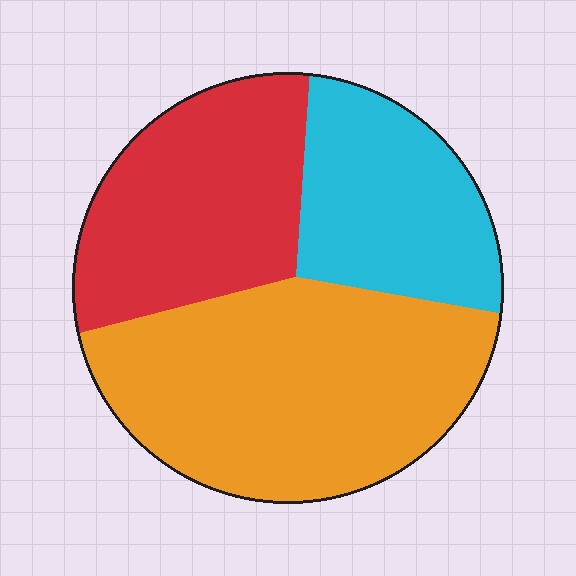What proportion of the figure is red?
Red takes up about one third (1/3) of the figure.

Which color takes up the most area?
Orange, at roughly 45%.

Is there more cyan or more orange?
Orange.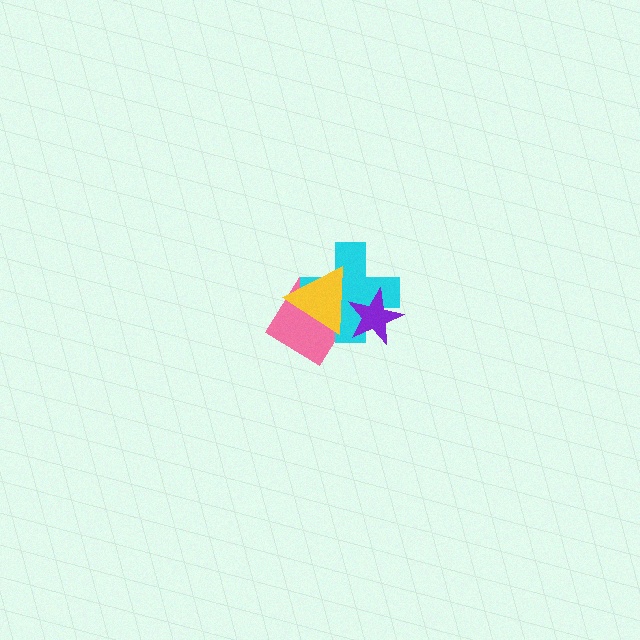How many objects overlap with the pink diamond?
3 objects overlap with the pink diamond.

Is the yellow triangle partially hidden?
Yes, it is partially covered by another shape.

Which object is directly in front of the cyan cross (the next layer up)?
The yellow triangle is directly in front of the cyan cross.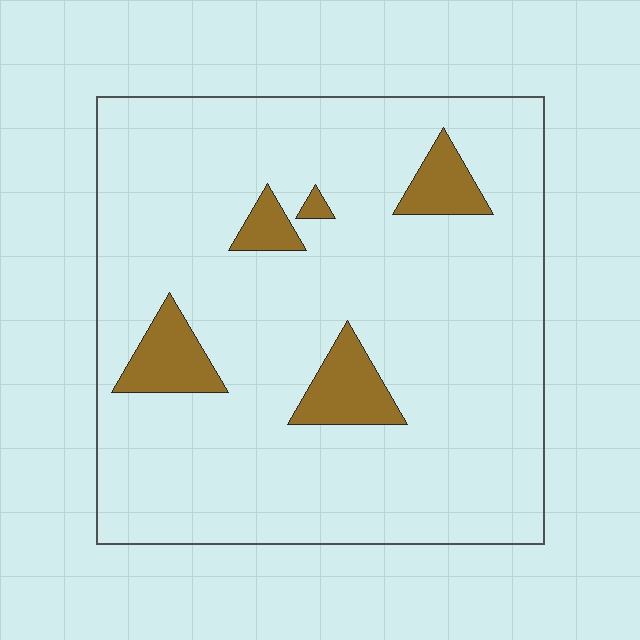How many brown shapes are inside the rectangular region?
5.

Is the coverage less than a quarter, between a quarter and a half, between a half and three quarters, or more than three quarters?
Less than a quarter.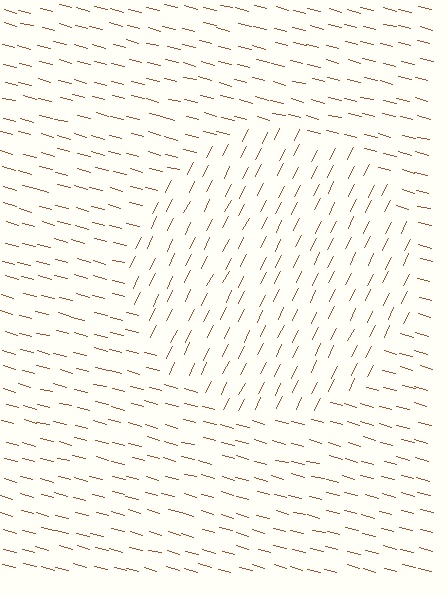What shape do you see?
I see a circle.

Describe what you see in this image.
The image is filled with small brown line segments. A circle region in the image has lines oriented differently from the surrounding lines, creating a visible texture boundary.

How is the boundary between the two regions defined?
The boundary is defined purely by a change in line orientation (approximately 78 degrees difference). All lines are the same color and thickness.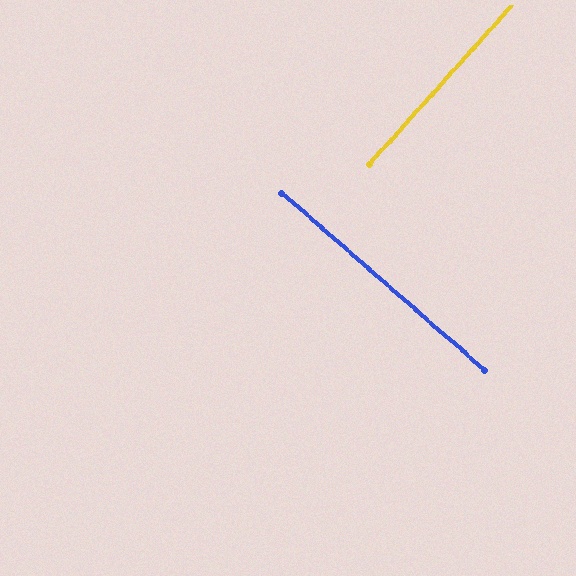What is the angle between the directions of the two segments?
Approximately 89 degrees.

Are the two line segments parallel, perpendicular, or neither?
Perpendicular — they meet at approximately 89°.